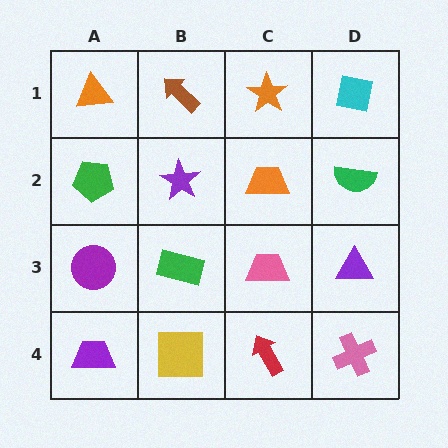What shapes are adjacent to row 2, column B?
A brown arrow (row 1, column B), a green rectangle (row 3, column B), a green pentagon (row 2, column A), an orange trapezoid (row 2, column C).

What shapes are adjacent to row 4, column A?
A purple circle (row 3, column A), a yellow square (row 4, column B).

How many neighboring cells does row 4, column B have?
3.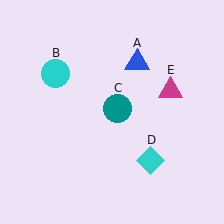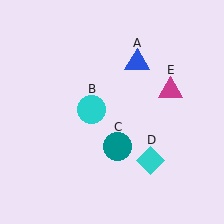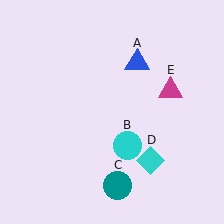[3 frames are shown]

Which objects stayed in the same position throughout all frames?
Blue triangle (object A) and cyan diamond (object D) and magenta triangle (object E) remained stationary.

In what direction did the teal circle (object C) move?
The teal circle (object C) moved down.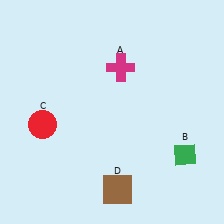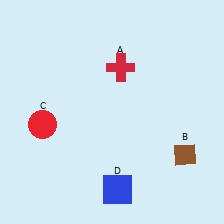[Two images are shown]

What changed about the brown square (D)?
In Image 1, D is brown. In Image 2, it changed to blue.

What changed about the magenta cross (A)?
In Image 1, A is magenta. In Image 2, it changed to red.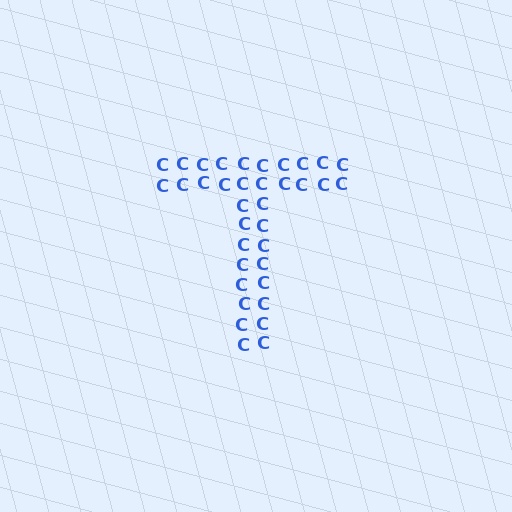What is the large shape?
The large shape is the letter T.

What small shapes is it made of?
It is made of small letter C's.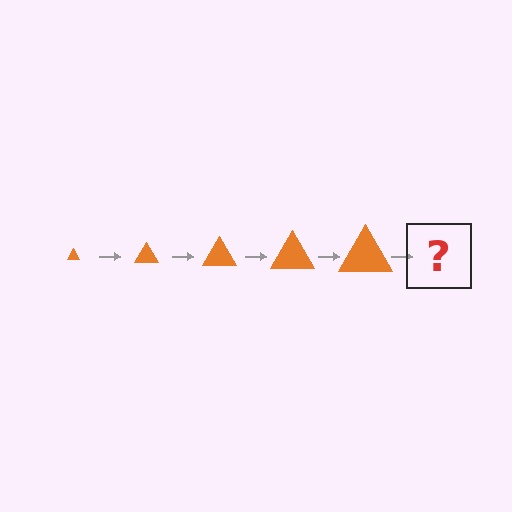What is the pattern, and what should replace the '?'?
The pattern is that the triangle gets progressively larger each step. The '?' should be an orange triangle, larger than the previous one.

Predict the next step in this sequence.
The next step is an orange triangle, larger than the previous one.